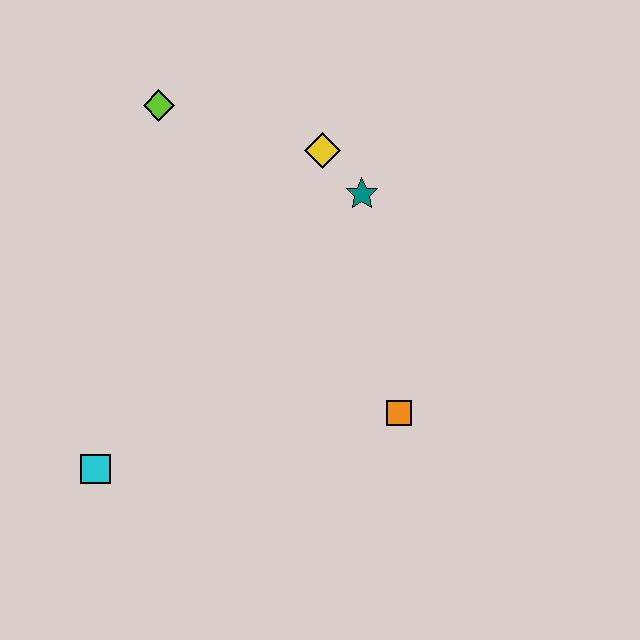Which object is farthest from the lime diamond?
The orange square is farthest from the lime diamond.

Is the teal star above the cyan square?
Yes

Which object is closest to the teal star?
The yellow diamond is closest to the teal star.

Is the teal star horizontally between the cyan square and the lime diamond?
No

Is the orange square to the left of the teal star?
No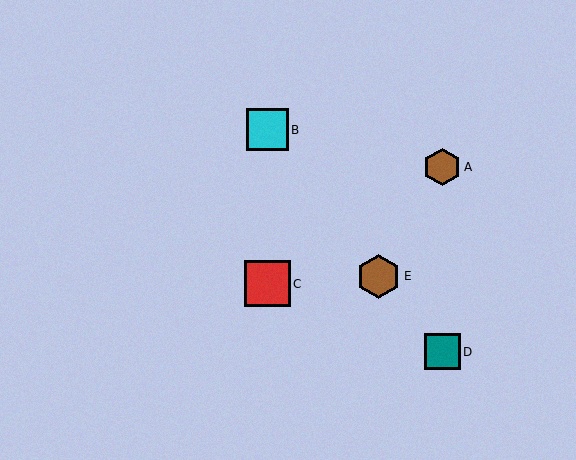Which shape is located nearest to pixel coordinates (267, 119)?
The cyan square (labeled B) at (268, 130) is nearest to that location.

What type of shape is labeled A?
Shape A is a brown hexagon.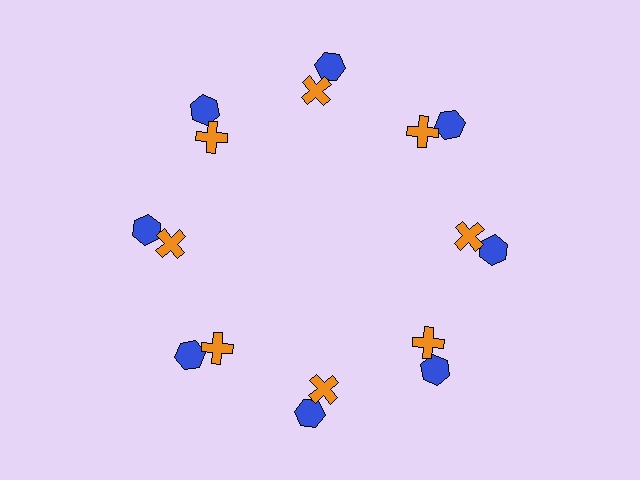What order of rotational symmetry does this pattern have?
This pattern has 8-fold rotational symmetry.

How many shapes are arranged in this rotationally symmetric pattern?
There are 16 shapes, arranged in 8 groups of 2.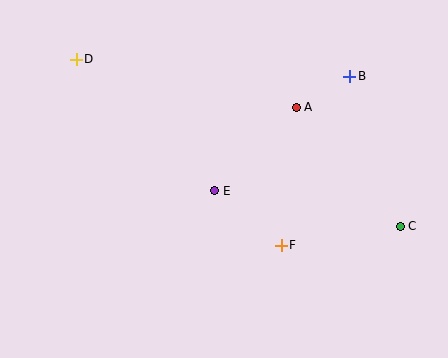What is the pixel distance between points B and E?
The distance between B and E is 177 pixels.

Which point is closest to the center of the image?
Point E at (215, 191) is closest to the center.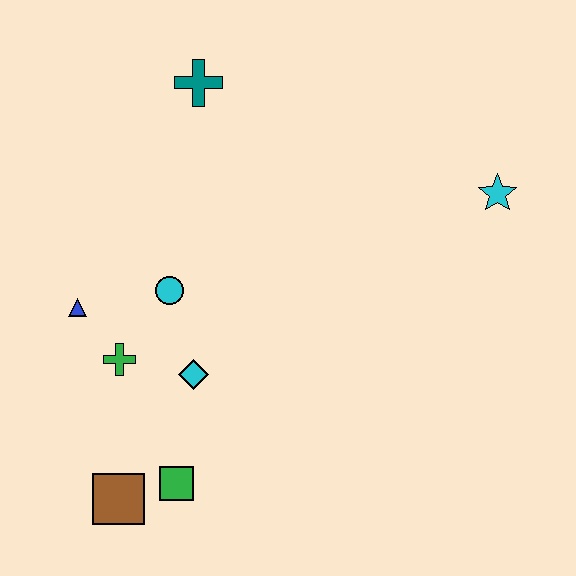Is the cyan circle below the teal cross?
Yes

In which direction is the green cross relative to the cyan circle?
The green cross is below the cyan circle.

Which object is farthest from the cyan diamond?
The cyan star is farthest from the cyan diamond.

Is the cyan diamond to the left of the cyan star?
Yes